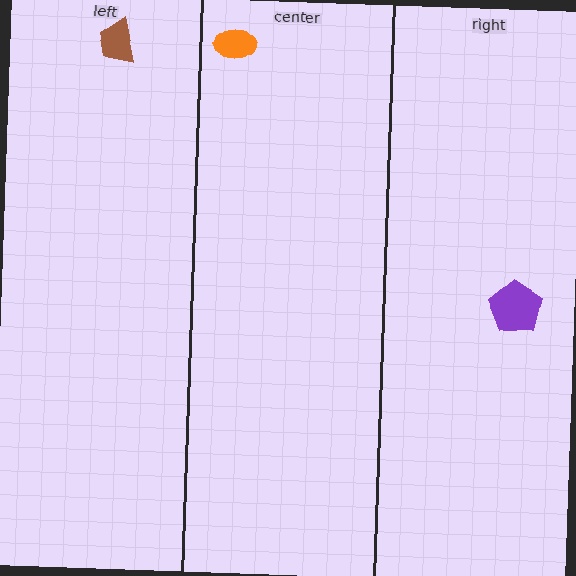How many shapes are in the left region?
1.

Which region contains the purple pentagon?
The right region.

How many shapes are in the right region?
1.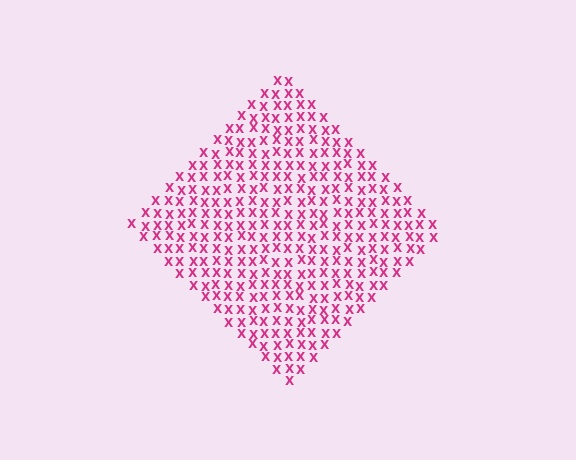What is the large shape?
The large shape is a diamond.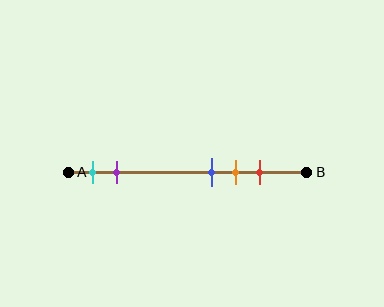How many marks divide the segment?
There are 5 marks dividing the segment.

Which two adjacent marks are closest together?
The blue and orange marks are the closest adjacent pair.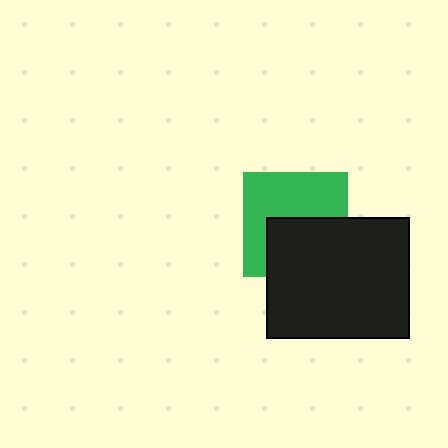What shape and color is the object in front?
The object in front is a black rectangle.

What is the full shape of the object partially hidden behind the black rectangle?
The partially hidden object is a green square.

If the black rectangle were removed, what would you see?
You would see the complete green square.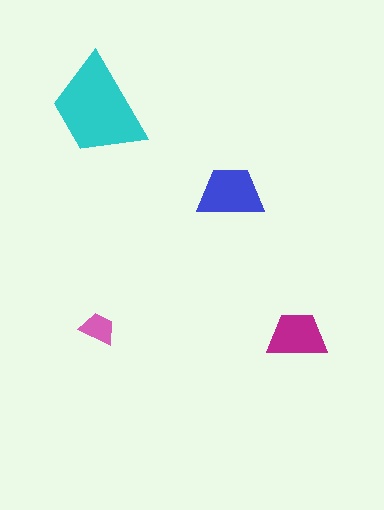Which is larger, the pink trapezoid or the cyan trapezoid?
The cyan one.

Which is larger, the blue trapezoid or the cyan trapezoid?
The cyan one.